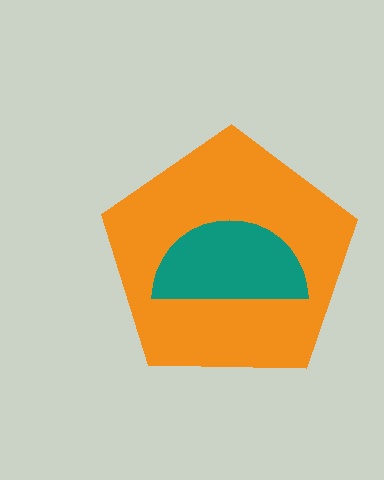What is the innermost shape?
The teal semicircle.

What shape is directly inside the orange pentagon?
The teal semicircle.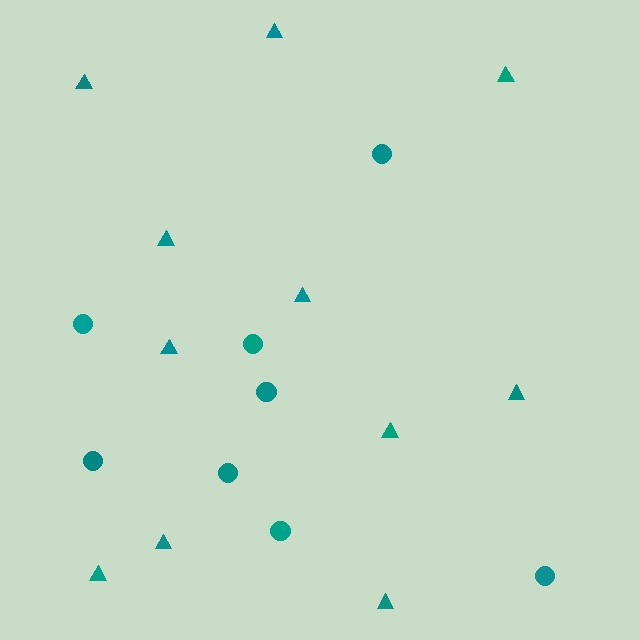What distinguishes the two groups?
There are 2 groups: one group of triangles (11) and one group of circles (8).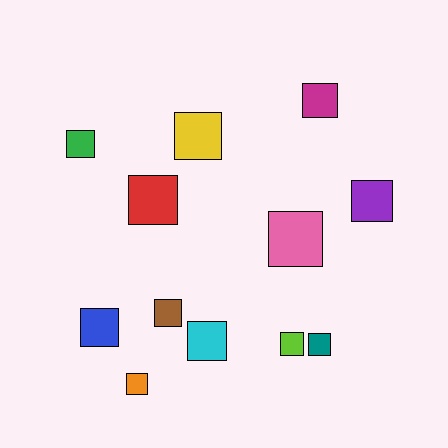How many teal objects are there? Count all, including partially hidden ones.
There is 1 teal object.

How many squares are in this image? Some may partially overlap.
There are 12 squares.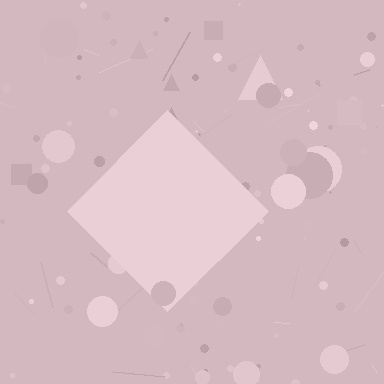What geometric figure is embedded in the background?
A diamond is embedded in the background.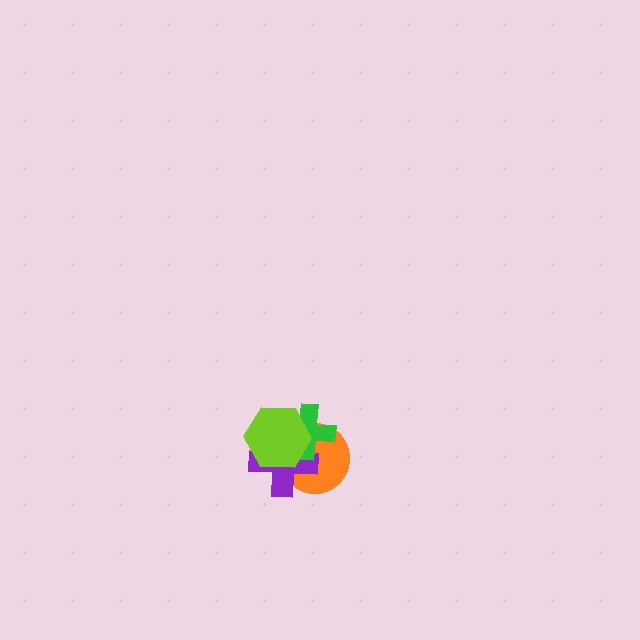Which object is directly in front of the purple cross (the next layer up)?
The green cross is directly in front of the purple cross.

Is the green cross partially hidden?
Yes, it is partially covered by another shape.